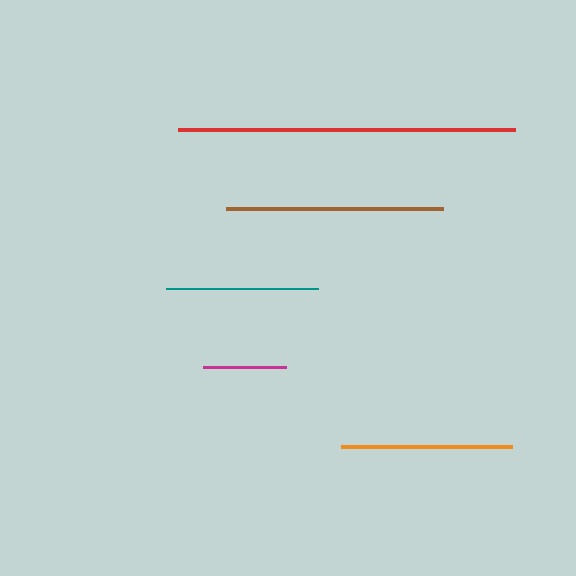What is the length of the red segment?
The red segment is approximately 337 pixels long.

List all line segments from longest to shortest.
From longest to shortest: red, brown, orange, teal, magenta.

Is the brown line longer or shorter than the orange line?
The brown line is longer than the orange line.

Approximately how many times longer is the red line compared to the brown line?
The red line is approximately 1.6 times the length of the brown line.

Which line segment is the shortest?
The magenta line is the shortest at approximately 83 pixels.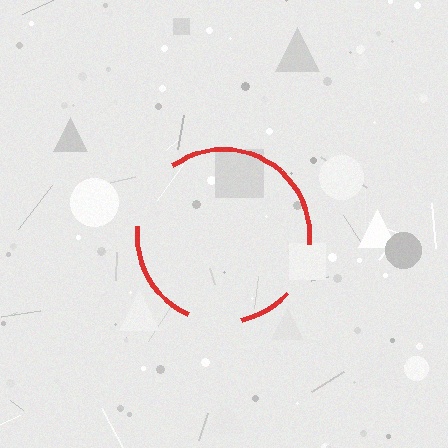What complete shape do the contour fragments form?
The contour fragments form a circle.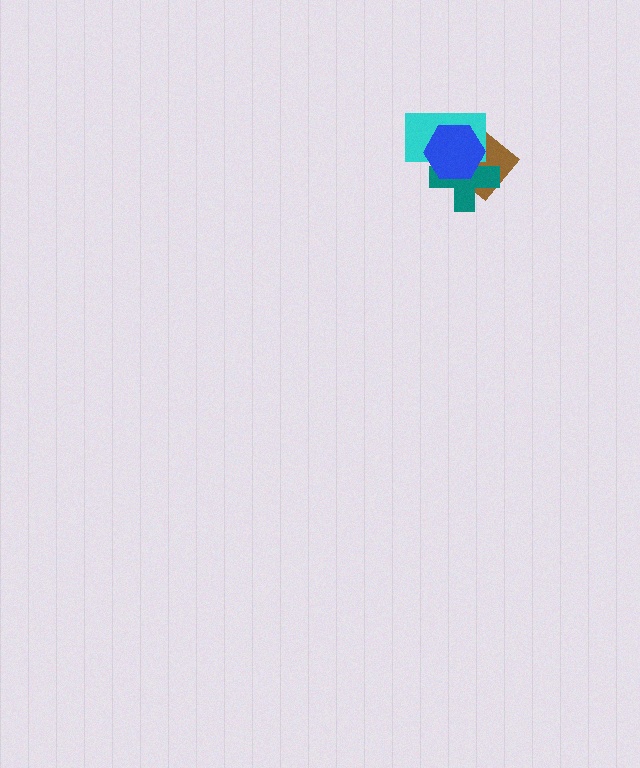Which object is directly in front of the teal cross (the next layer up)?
The cyan rectangle is directly in front of the teal cross.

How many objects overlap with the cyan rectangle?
3 objects overlap with the cyan rectangle.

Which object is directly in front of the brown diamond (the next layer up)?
The teal cross is directly in front of the brown diamond.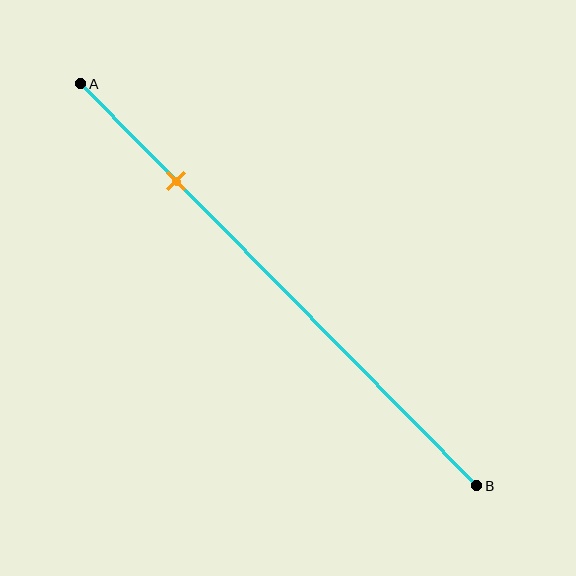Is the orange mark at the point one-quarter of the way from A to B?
Yes, the mark is approximately at the one-quarter point.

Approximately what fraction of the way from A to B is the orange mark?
The orange mark is approximately 25% of the way from A to B.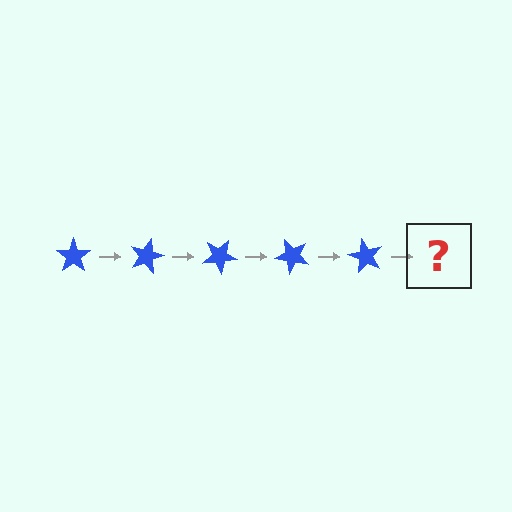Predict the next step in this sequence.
The next step is a blue star rotated 75 degrees.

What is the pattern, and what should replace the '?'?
The pattern is that the star rotates 15 degrees each step. The '?' should be a blue star rotated 75 degrees.